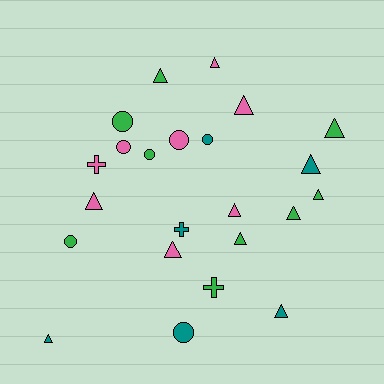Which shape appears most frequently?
Triangle, with 13 objects.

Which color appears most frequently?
Green, with 9 objects.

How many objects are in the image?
There are 23 objects.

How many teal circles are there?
There are 2 teal circles.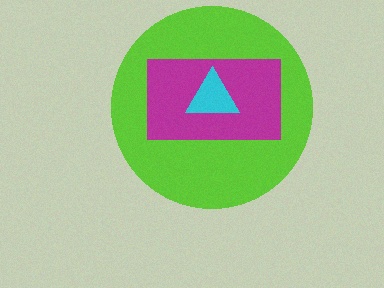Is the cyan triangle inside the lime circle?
Yes.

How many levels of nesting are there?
3.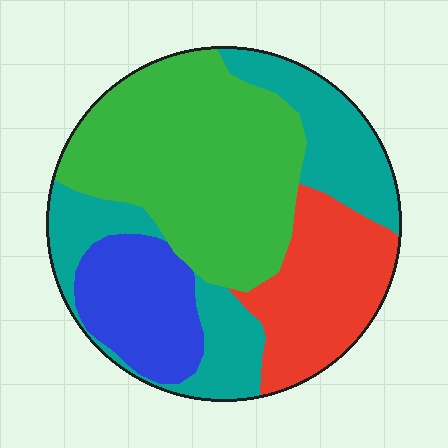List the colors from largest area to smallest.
From largest to smallest: green, teal, red, blue.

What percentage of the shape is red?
Red covers around 20% of the shape.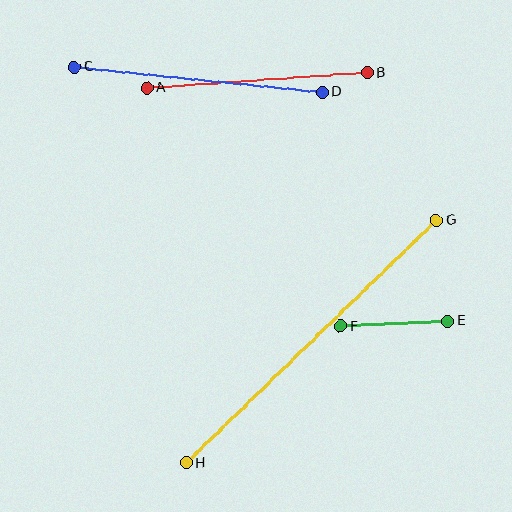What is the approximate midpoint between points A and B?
The midpoint is at approximately (257, 80) pixels.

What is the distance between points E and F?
The distance is approximately 107 pixels.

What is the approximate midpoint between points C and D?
The midpoint is at approximately (198, 80) pixels.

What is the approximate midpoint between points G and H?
The midpoint is at approximately (311, 342) pixels.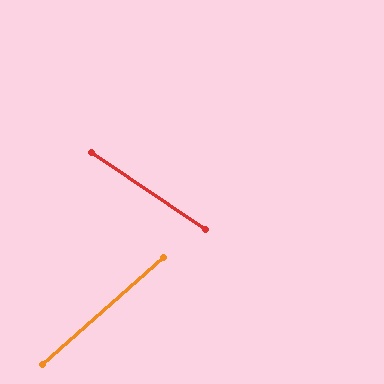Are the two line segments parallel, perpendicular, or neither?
Neither parallel nor perpendicular — they differ by about 76°.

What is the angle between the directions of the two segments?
Approximately 76 degrees.